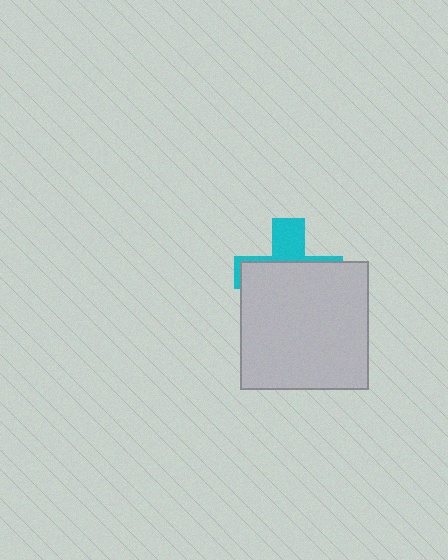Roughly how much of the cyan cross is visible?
A small part of it is visible (roughly 34%).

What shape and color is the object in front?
The object in front is a light gray square.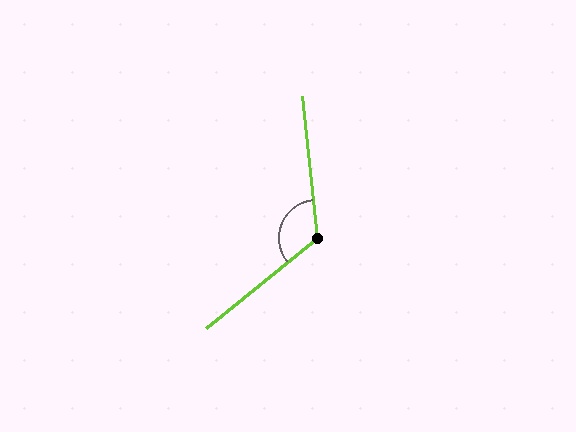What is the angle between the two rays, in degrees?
Approximately 124 degrees.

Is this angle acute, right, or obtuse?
It is obtuse.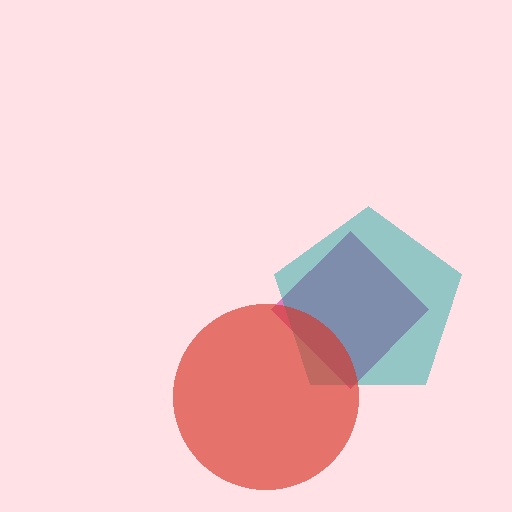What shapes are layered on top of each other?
The layered shapes are: a magenta diamond, a teal pentagon, a red circle.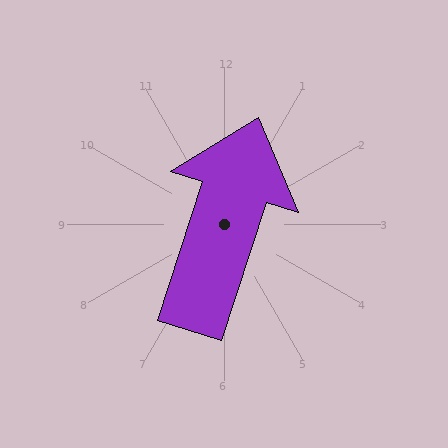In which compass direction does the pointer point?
North.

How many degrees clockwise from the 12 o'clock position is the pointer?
Approximately 18 degrees.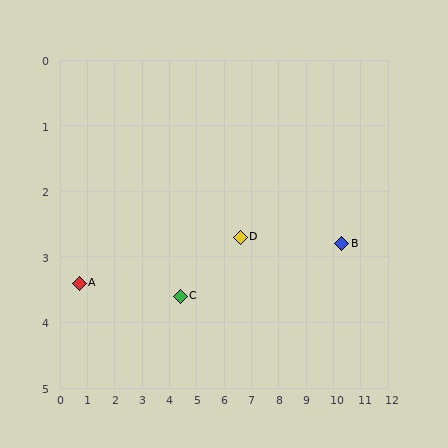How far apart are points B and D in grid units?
Points B and D are about 3.7 grid units apart.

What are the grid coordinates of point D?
Point D is at approximately (6.6, 2.7).